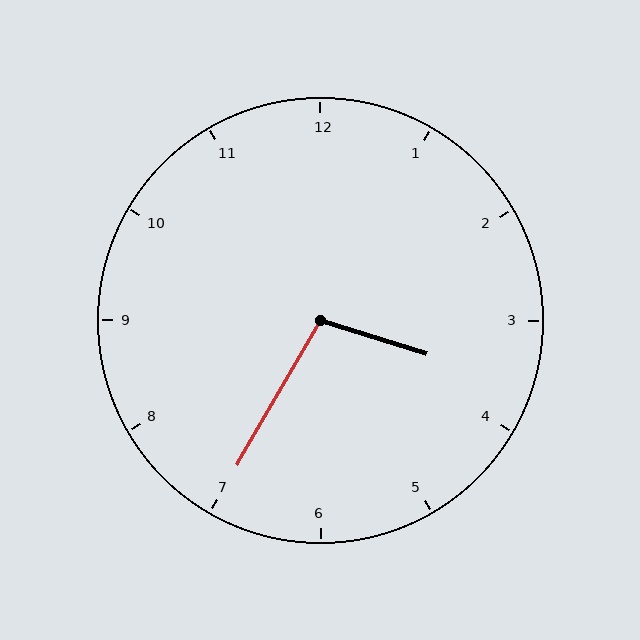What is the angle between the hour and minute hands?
Approximately 102 degrees.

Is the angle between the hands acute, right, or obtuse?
It is obtuse.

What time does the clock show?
3:35.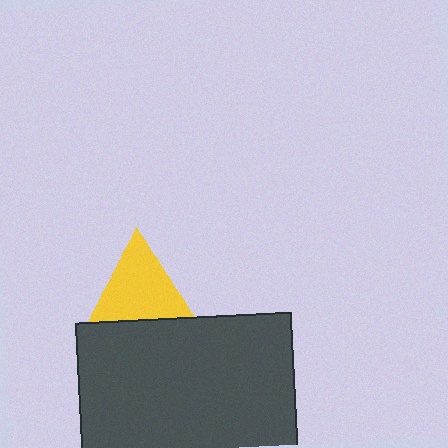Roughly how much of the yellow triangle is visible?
Most of it is visible (roughly 68%).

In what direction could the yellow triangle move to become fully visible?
The yellow triangle could move up. That would shift it out from behind the dark gray rectangle entirely.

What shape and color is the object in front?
The object in front is a dark gray rectangle.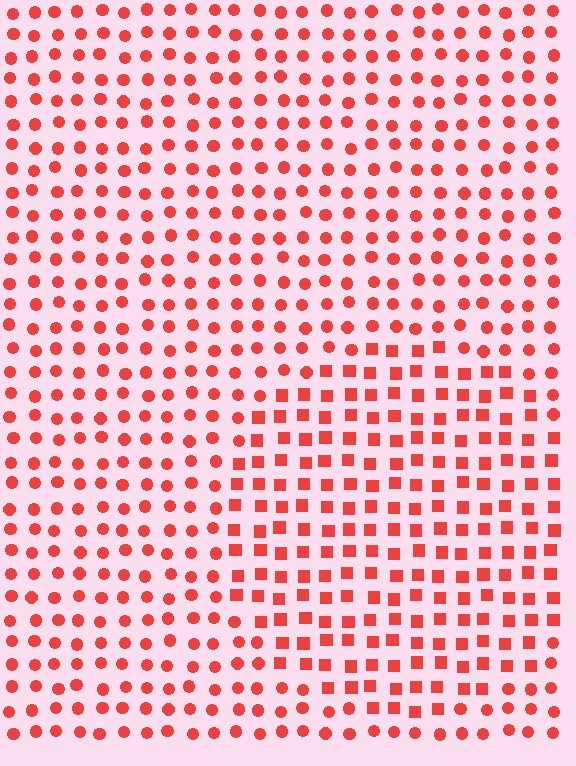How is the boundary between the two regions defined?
The boundary is defined by a change in element shape: squares inside vs. circles outside. All elements share the same color and spacing.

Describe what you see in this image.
The image is filled with small red elements arranged in a uniform grid. A circle-shaped region contains squares, while the surrounding area contains circles. The boundary is defined purely by the change in element shape.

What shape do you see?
I see a circle.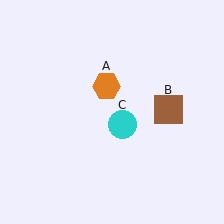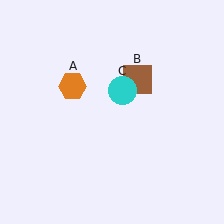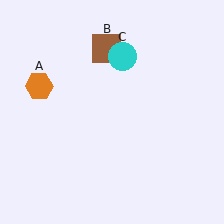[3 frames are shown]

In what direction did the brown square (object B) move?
The brown square (object B) moved up and to the left.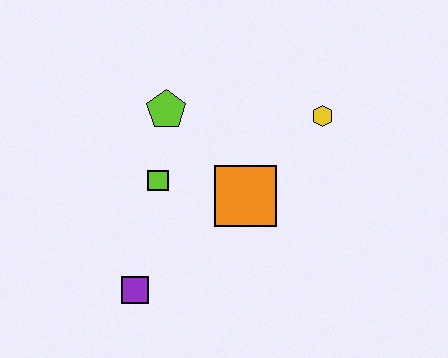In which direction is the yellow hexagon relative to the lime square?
The yellow hexagon is to the right of the lime square.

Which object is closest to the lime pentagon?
The lime square is closest to the lime pentagon.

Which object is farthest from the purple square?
The yellow hexagon is farthest from the purple square.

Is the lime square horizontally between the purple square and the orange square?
Yes